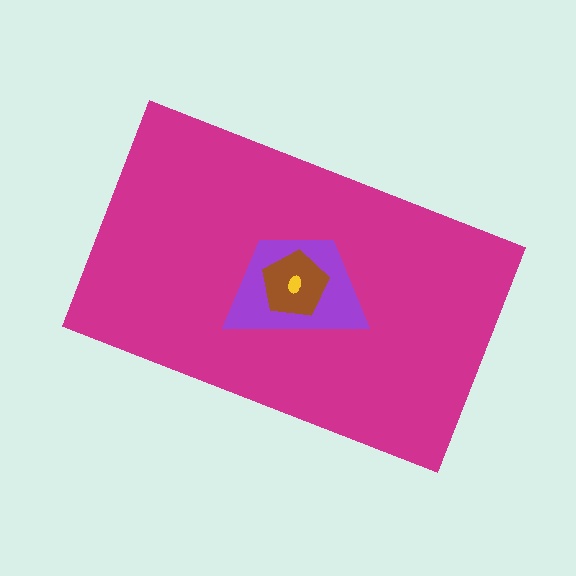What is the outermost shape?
The magenta rectangle.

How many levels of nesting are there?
4.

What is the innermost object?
The yellow ellipse.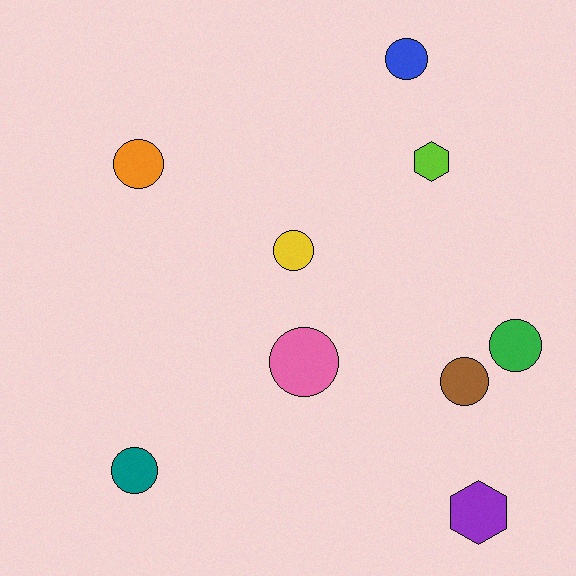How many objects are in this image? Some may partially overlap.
There are 9 objects.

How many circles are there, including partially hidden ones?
There are 7 circles.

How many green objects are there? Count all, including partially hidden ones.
There is 1 green object.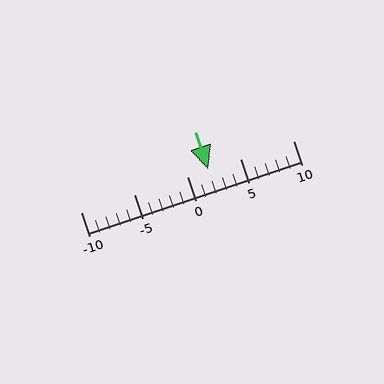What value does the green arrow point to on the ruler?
The green arrow points to approximately 2.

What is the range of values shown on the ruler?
The ruler shows values from -10 to 10.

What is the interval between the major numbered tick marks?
The major tick marks are spaced 5 units apart.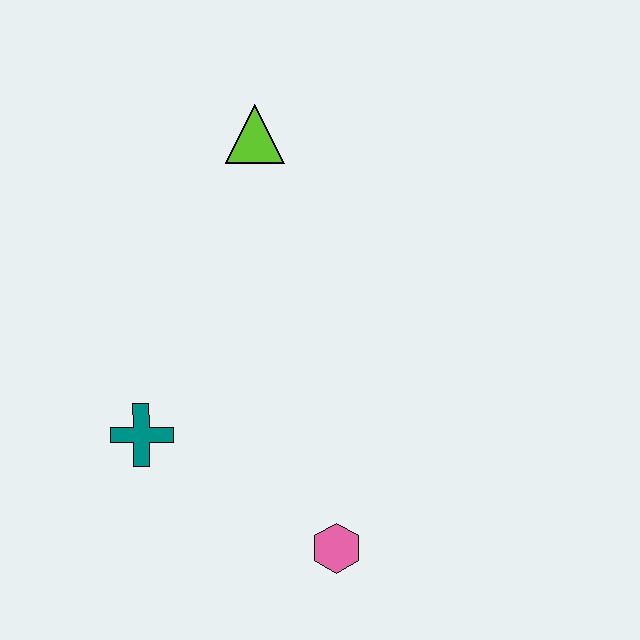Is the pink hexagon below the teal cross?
Yes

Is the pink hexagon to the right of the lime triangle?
Yes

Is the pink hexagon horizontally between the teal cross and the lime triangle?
No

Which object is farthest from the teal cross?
The lime triangle is farthest from the teal cross.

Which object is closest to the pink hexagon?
The teal cross is closest to the pink hexagon.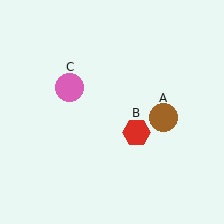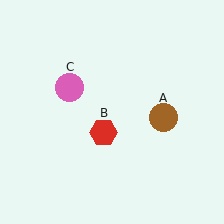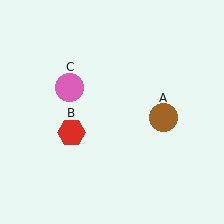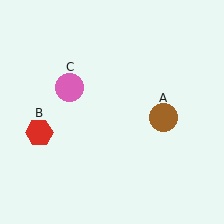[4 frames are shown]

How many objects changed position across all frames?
1 object changed position: red hexagon (object B).